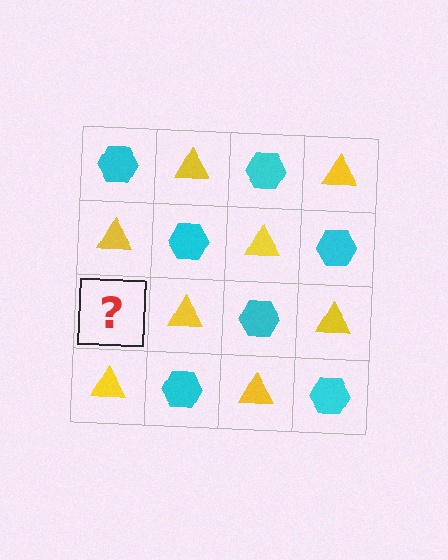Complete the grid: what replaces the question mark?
The question mark should be replaced with a cyan hexagon.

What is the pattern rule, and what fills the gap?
The rule is that it alternates cyan hexagon and yellow triangle in a checkerboard pattern. The gap should be filled with a cyan hexagon.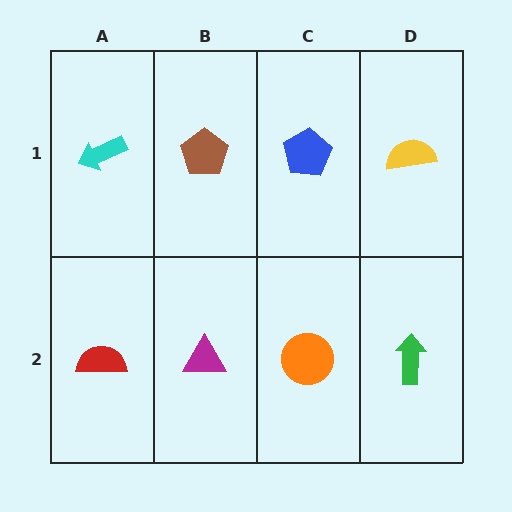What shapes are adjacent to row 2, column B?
A brown pentagon (row 1, column B), a red semicircle (row 2, column A), an orange circle (row 2, column C).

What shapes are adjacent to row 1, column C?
An orange circle (row 2, column C), a brown pentagon (row 1, column B), a yellow semicircle (row 1, column D).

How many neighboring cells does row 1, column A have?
2.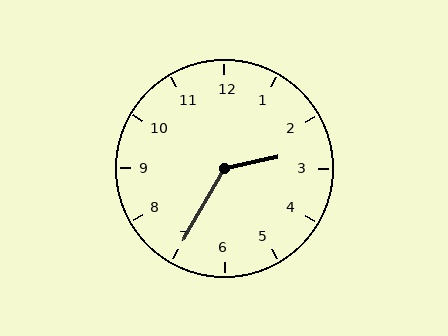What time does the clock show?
2:35.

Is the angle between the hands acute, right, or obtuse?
It is obtuse.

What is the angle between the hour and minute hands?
Approximately 132 degrees.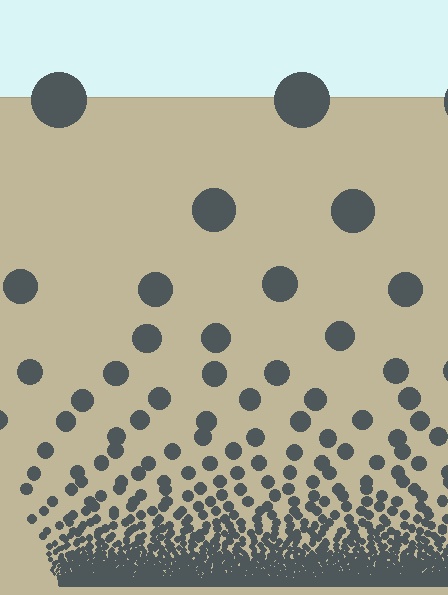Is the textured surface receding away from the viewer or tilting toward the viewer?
The surface appears to tilt toward the viewer. Texture elements get larger and sparser toward the top.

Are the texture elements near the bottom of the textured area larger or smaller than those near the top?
Smaller. The gradient is inverted — elements near the bottom are smaller and denser.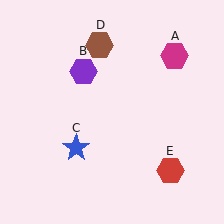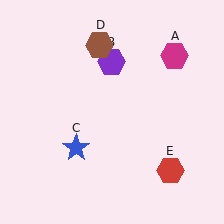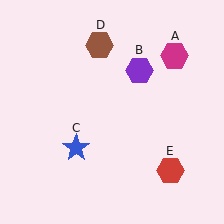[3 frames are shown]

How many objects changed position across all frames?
1 object changed position: purple hexagon (object B).